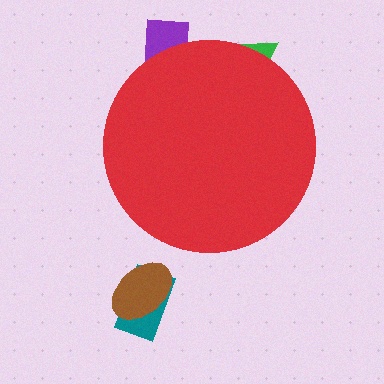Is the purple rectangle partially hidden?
Yes, the purple rectangle is partially hidden behind the red circle.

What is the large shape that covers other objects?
A red circle.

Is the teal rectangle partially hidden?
No, the teal rectangle is fully visible.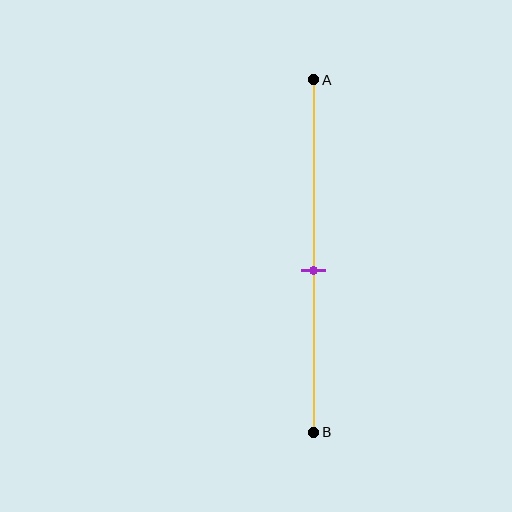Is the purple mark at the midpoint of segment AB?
No, the mark is at about 55% from A, not at the 50% midpoint.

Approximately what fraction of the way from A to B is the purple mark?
The purple mark is approximately 55% of the way from A to B.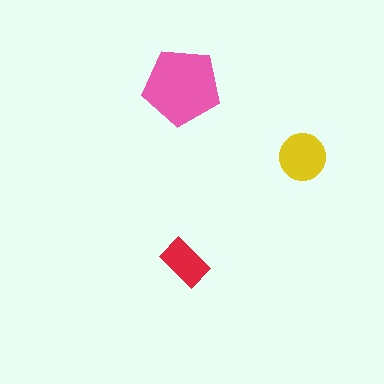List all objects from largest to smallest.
The pink pentagon, the yellow circle, the red rectangle.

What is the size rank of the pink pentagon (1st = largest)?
1st.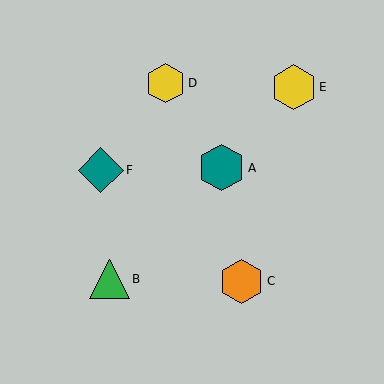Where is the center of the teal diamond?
The center of the teal diamond is at (101, 170).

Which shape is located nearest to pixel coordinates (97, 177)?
The teal diamond (labeled F) at (101, 170) is nearest to that location.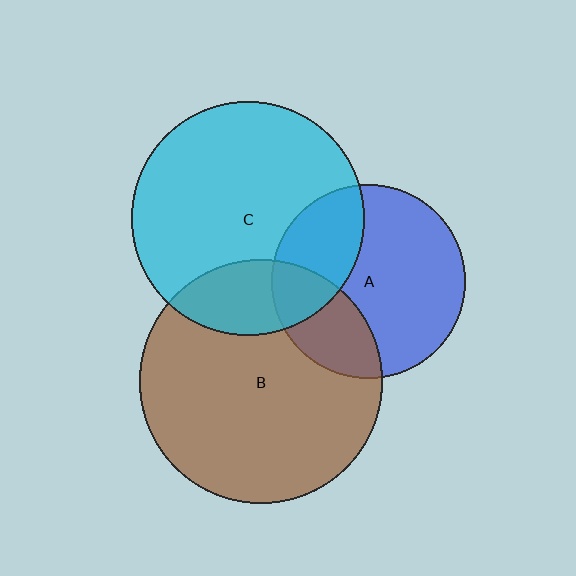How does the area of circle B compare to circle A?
Approximately 1.6 times.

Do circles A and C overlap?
Yes.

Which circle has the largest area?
Circle B (brown).